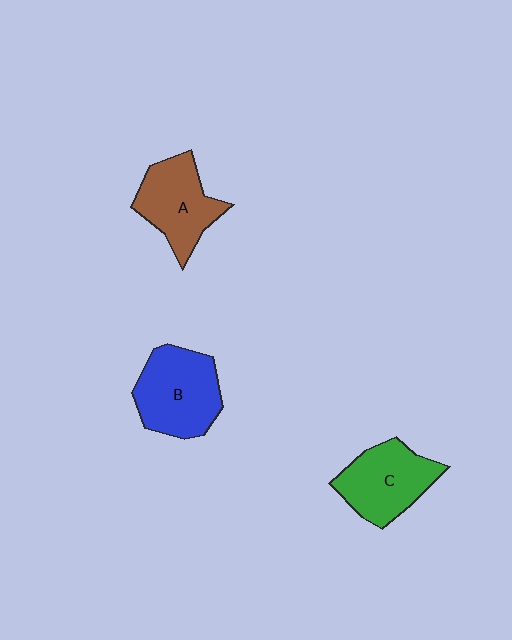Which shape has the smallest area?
Shape A (brown).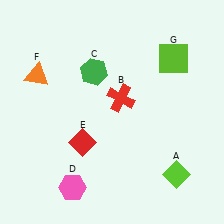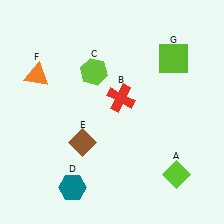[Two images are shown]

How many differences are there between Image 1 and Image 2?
There are 3 differences between the two images.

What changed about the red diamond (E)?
In Image 1, E is red. In Image 2, it changed to brown.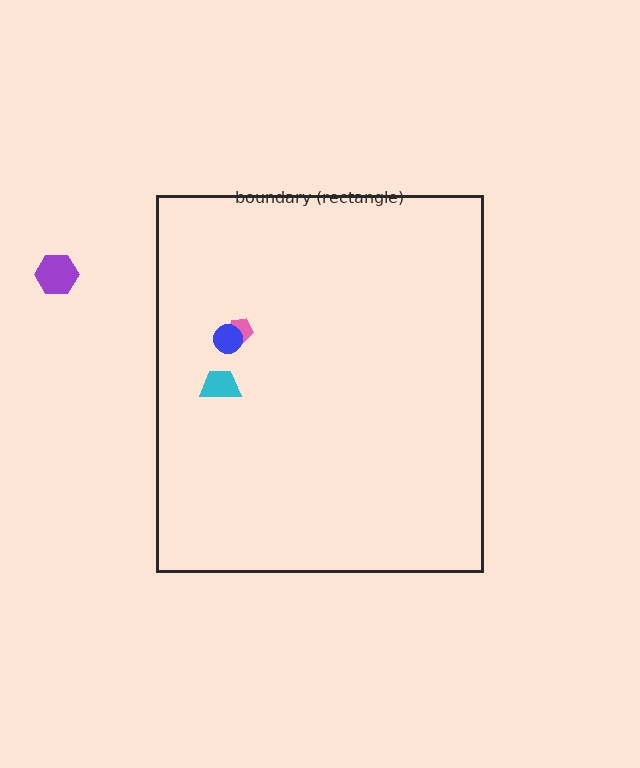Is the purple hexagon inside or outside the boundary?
Outside.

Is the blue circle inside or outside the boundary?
Inside.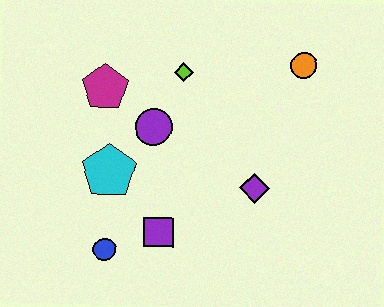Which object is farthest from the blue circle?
The orange circle is farthest from the blue circle.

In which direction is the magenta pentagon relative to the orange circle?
The magenta pentagon is to the left of the orange circle.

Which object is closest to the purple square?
The blue circle is closest to the purple square.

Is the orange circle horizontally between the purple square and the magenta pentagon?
No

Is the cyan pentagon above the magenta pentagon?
No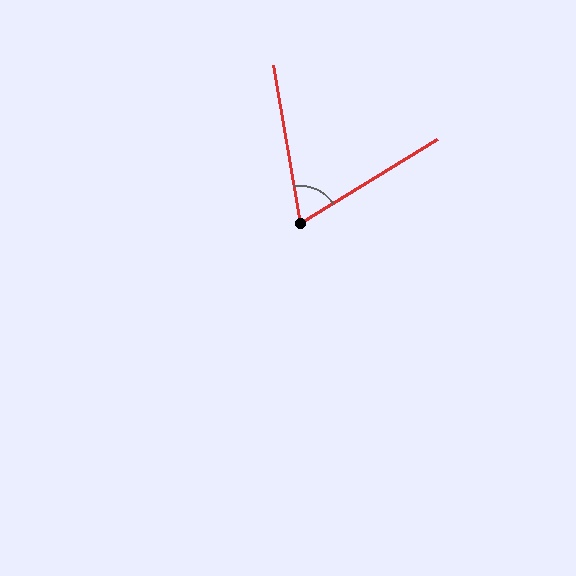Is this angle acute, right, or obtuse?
It is acute.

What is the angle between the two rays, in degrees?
Approximately 68 degrees.